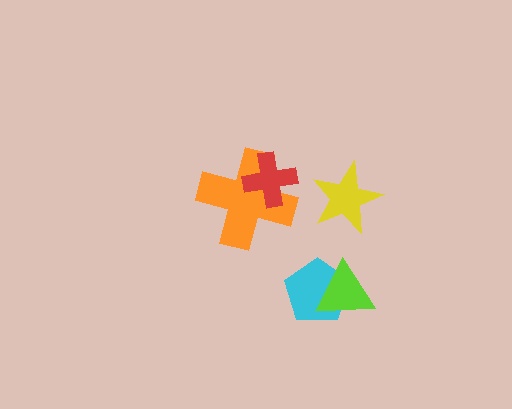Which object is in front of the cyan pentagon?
The lime triangle is in front of the cyan pentagon.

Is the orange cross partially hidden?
Yes, it is partially covered by another shape.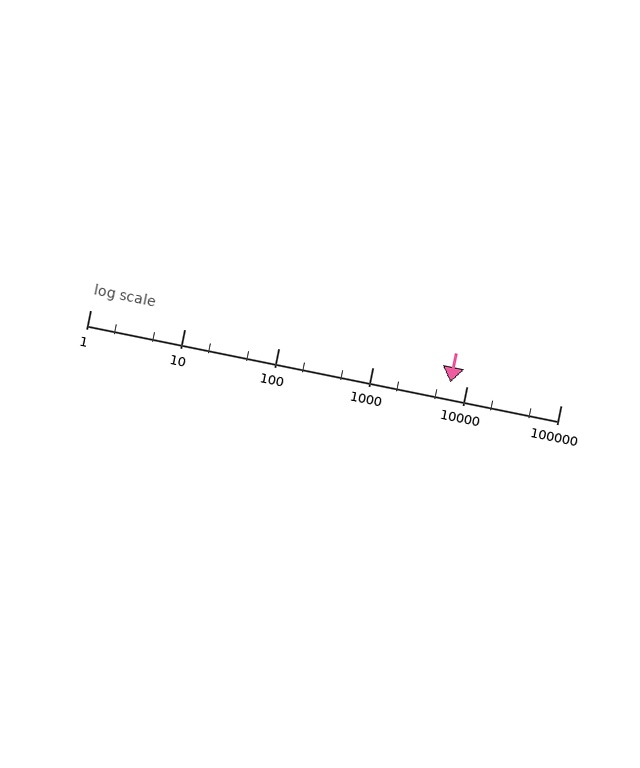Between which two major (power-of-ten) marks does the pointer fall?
The pointer is between 1000 and 10000.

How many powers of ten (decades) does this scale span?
The scale spans 5 decades, from 1 to 100000.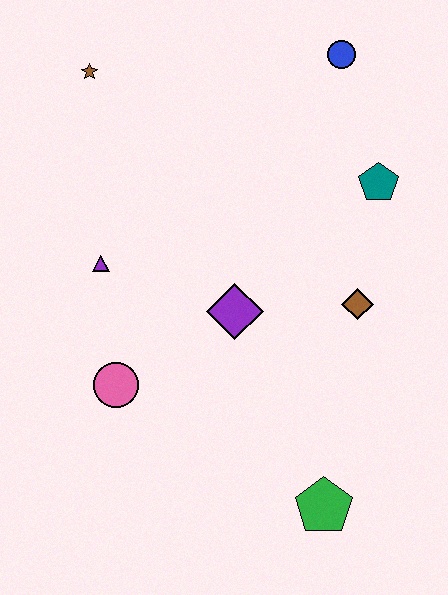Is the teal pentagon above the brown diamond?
Yes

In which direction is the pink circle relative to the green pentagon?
The pink circle is to the left of the green pentagon.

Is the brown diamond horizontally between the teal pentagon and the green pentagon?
Yes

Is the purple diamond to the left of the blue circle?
Yes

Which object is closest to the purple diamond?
The brown diamond is closest to the purple diamond.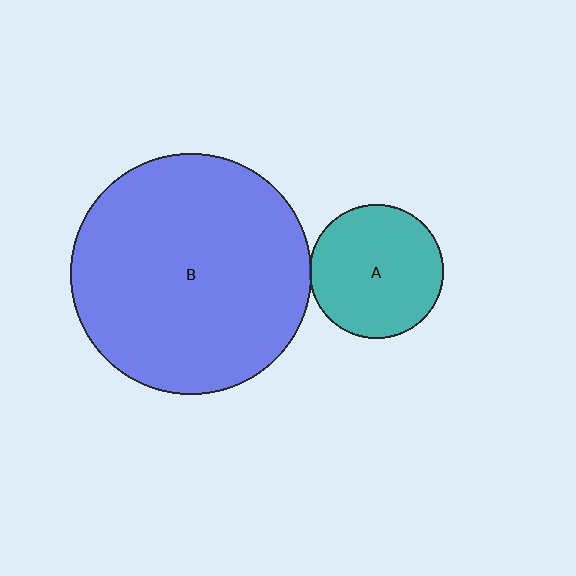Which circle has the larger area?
Circle B (blue).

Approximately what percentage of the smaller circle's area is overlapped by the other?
Approximately 5%.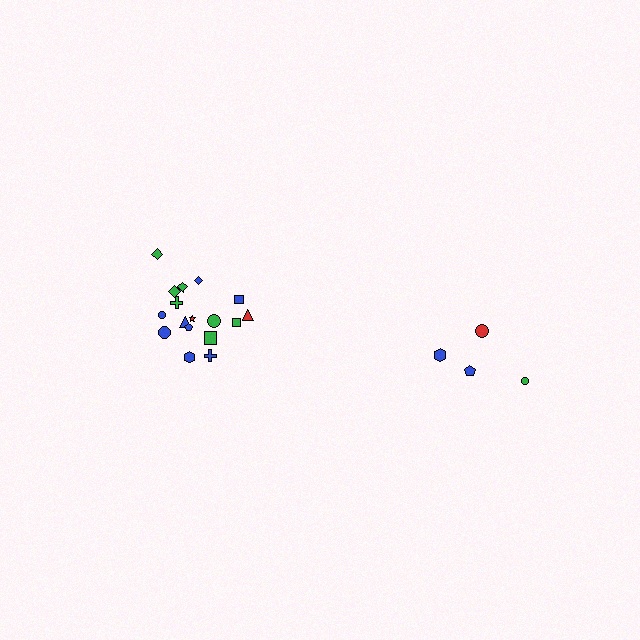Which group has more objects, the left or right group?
The left group.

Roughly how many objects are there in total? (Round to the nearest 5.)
Roughly 20 objects in total.